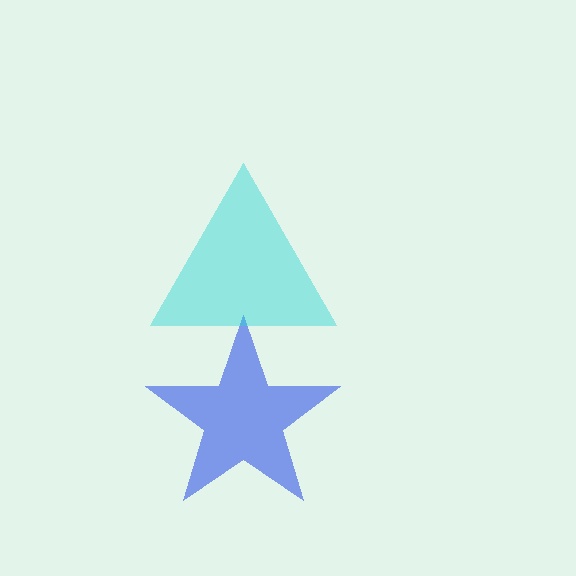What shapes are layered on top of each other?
The layered shapes are: a blue star, a cyan triangle.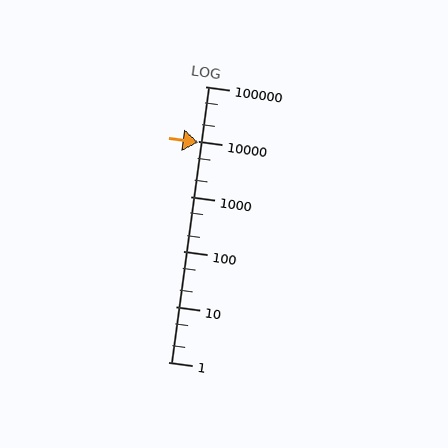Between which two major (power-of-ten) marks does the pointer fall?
The pointer is between 1000 and 10000.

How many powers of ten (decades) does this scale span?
The scale spans 5 decades, from 1 to 100000.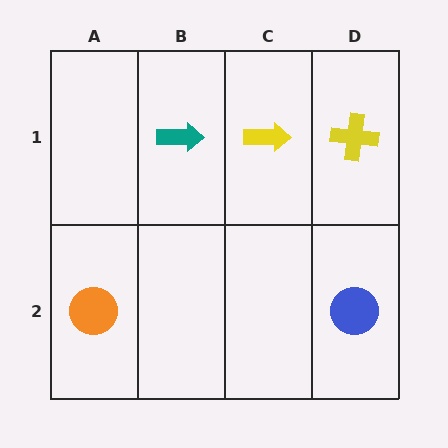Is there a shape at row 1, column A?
No, that cell is empty.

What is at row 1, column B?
A teal arrow.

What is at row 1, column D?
A yellow cross.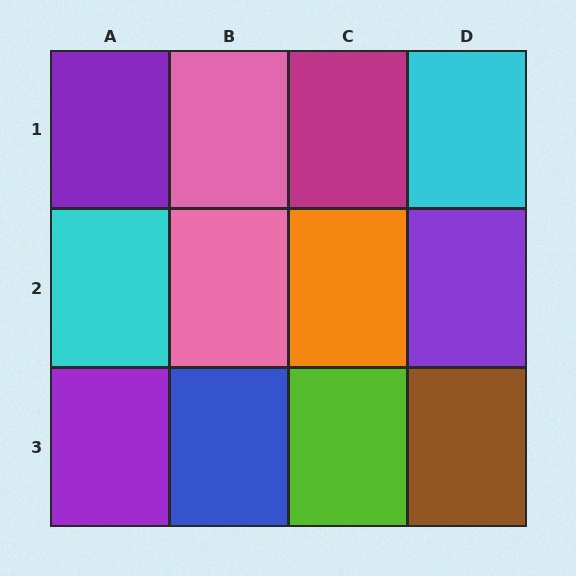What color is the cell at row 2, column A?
Cyan.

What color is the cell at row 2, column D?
Purple.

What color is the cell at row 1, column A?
Purple.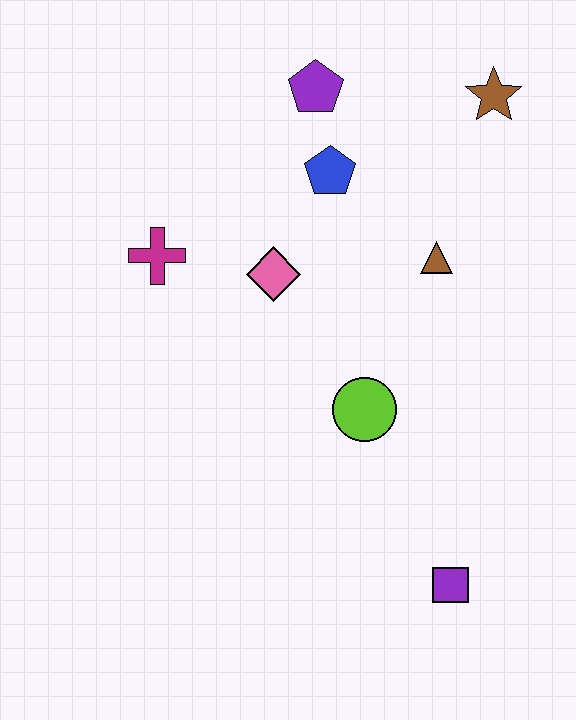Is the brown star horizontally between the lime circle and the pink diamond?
No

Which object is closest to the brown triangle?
The blue pentagon is closest to the brown triangle.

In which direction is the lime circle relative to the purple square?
The lime circle is above the purple square.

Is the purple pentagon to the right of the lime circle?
No